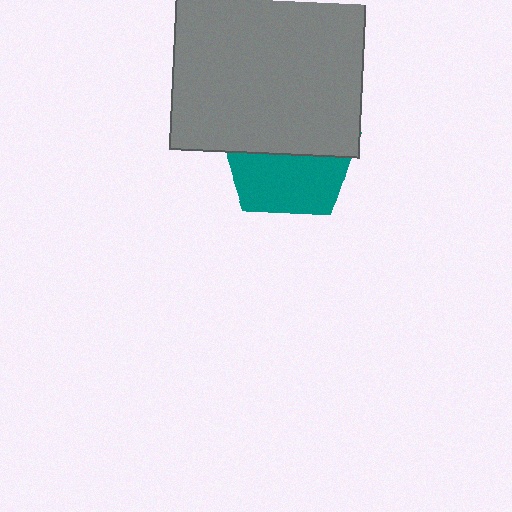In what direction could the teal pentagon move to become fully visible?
The teal pentagon could move down. That would shift it out from behind the gray square entirely.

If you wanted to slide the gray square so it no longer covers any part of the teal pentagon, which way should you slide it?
Slide it up — that is the most direct way to separate the two shapes.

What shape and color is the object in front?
The object in front is a gray square.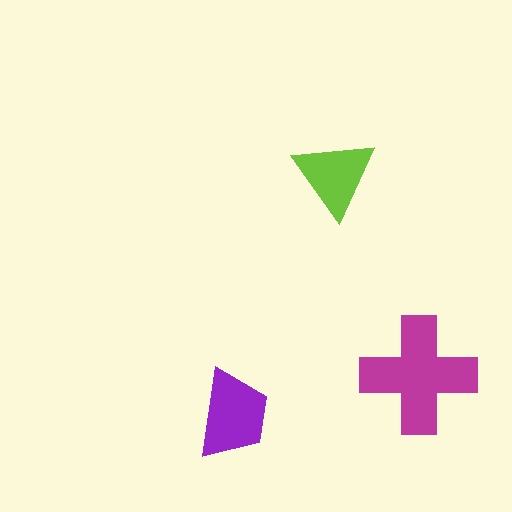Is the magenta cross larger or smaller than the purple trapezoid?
Larger.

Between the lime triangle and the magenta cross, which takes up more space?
The magenta cross.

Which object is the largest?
The magenta cross.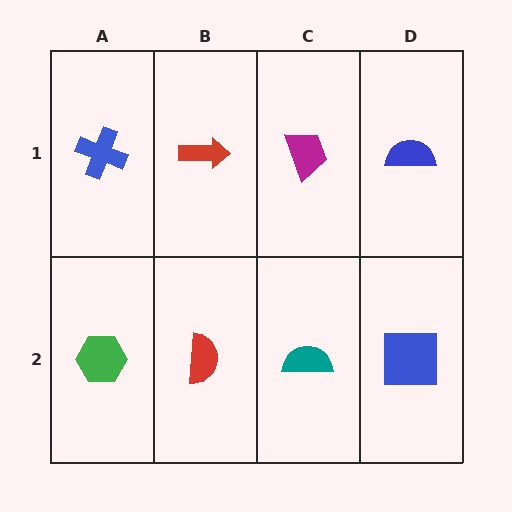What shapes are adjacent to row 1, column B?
A red semicircle (row 2, column B), a blue cross (row 1, column A), a magenta trapezoid (row 1, column C).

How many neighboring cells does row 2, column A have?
2.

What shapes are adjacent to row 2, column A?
A blue cross (row 1, column A), a red semicircle (row 2, column B).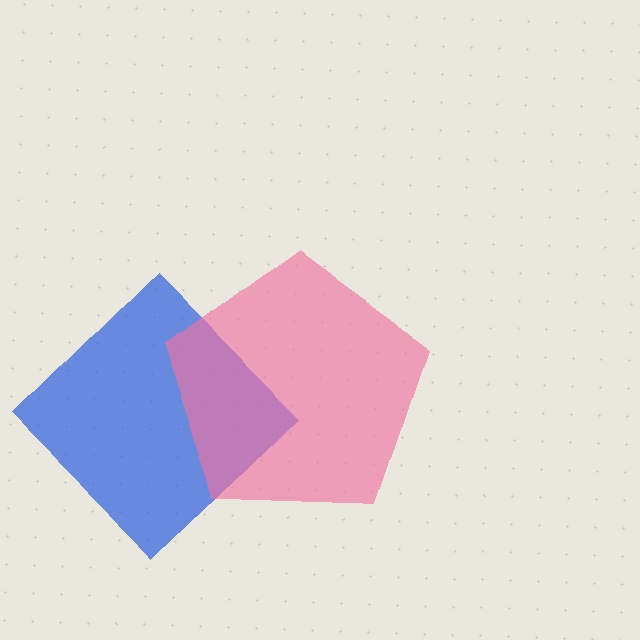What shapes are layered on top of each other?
The layered shapes are: a blue diamond, a pink pentagon.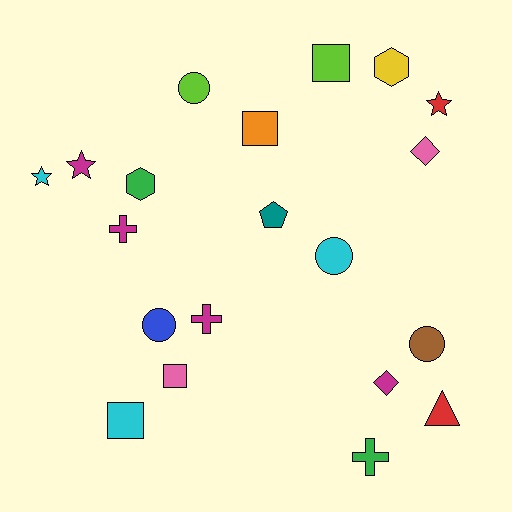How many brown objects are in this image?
There is 1 brown object.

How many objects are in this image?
There are 20 objects.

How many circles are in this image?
There are 4 circles.